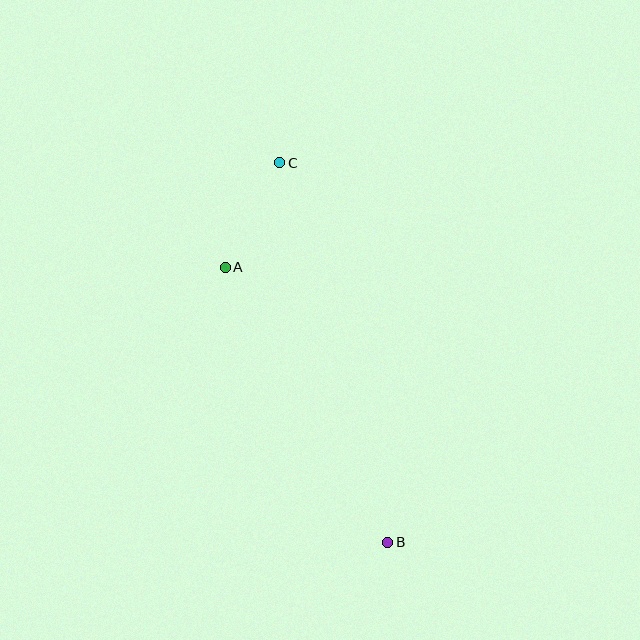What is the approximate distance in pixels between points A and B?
The distance between A and B is approximately 319 pixels.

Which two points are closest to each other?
Points A and C are closest to each other.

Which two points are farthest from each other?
Points B and C are farthest from each other.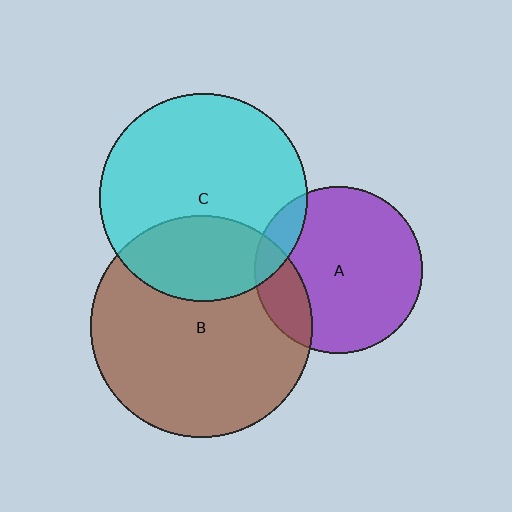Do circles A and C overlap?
Yes.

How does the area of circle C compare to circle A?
Approximately 1.5 times.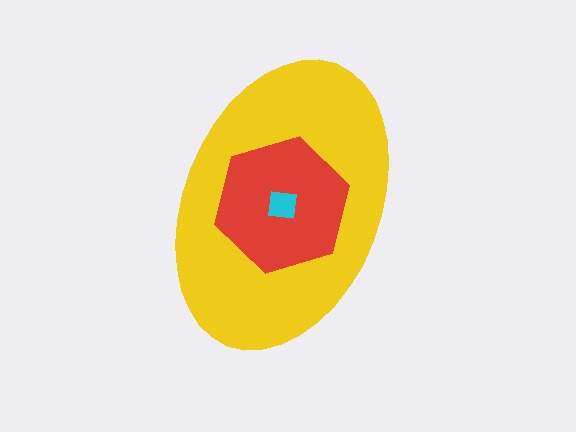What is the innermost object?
The cyan square.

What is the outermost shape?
The yellow ellipse.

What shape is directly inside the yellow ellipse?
The red hexagon.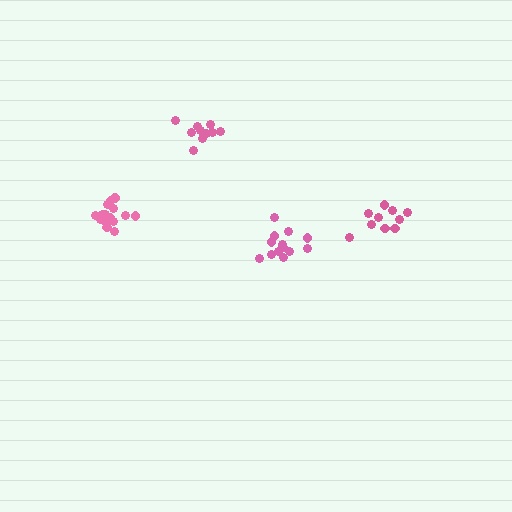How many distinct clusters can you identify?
There are 4 distinct clusters.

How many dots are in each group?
Group 1: 13 dots, Group 2: 15 dots, Group 3: 10 dots, Group 4: 10 dots (48 total).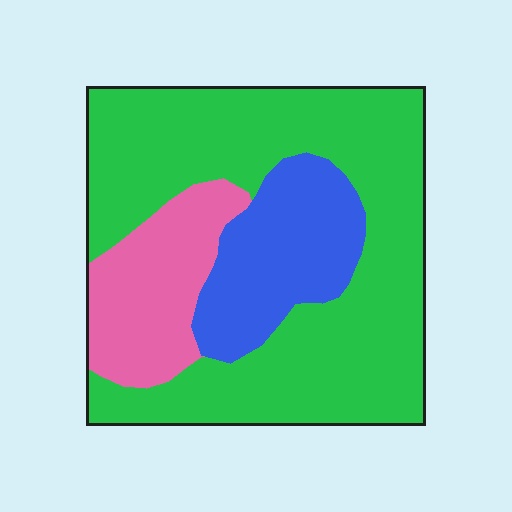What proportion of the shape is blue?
Blue covers about 20% of the shape.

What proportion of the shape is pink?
Pink covers roughly 20% of the shape.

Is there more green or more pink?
Green.